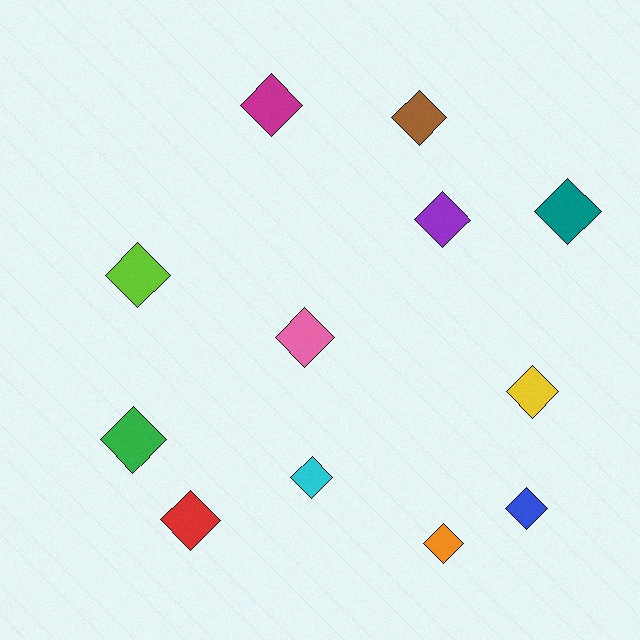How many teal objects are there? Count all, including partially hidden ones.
There is 1 teal object.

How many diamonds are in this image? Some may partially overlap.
There are 12 diamonds.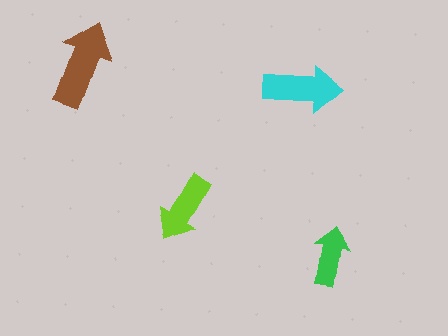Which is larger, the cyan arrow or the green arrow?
The cyan one.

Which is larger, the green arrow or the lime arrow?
The lime one.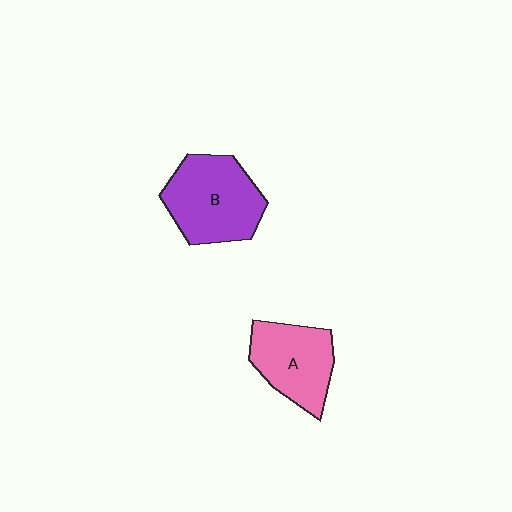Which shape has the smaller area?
Shape A (pink).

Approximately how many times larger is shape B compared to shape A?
Approximately 1.2 times.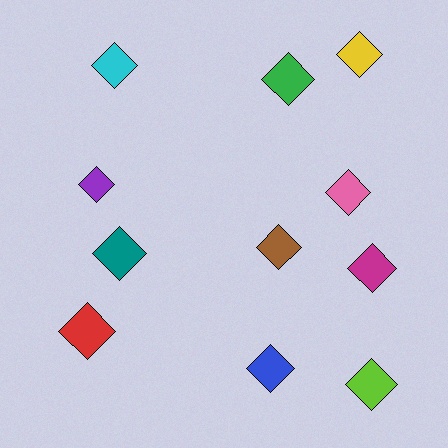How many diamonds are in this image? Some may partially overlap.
There are 11 diamonds.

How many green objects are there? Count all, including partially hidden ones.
There is 1 green object.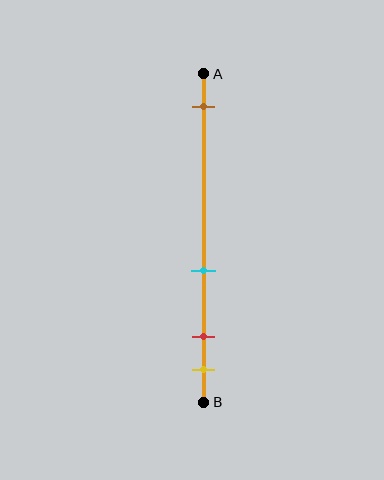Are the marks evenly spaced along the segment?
No, the marks are not evenly spaced.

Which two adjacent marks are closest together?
The red and yellow marks are the closest adjacent pair.